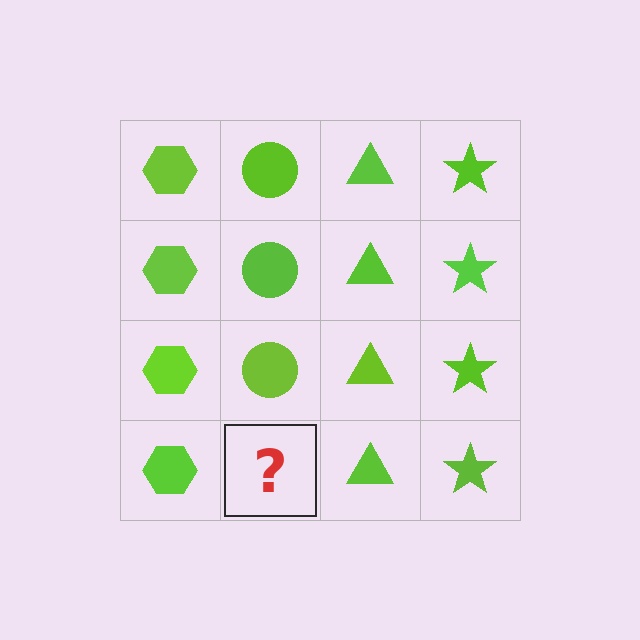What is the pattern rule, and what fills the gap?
The rule is that each column has a consistent shape. The gap should be filled with a lime circle.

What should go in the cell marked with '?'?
The missing cell should contain a lime circle.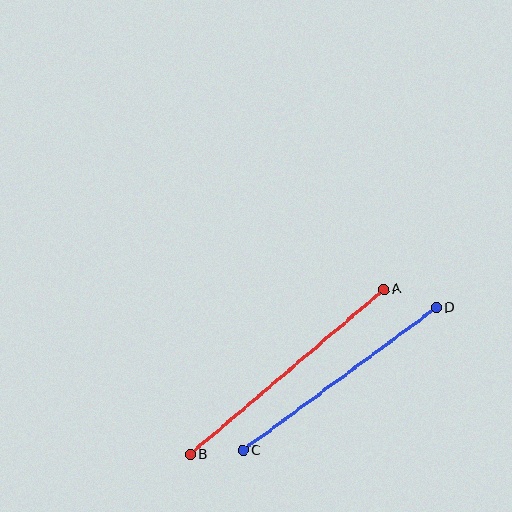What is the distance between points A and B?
The distance is approximately 255 pixels.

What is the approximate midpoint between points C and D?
The midpoint is at approximately (340, 379) pixels.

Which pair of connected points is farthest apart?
Points A and B are farthest apart.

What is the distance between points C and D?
The distance is approximately 240 pixels.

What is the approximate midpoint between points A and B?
The midpoint is at approximately (287, 372) pixels.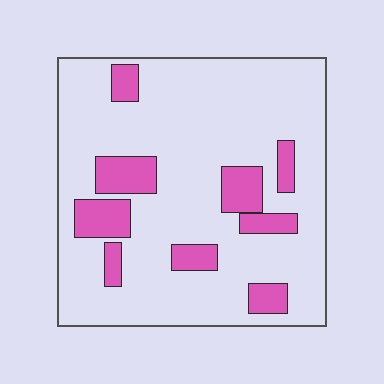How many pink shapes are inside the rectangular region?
9.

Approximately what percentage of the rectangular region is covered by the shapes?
Approximately 20%.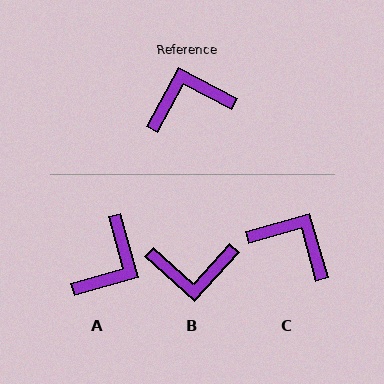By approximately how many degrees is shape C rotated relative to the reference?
Approximately 46 degrees clockwise.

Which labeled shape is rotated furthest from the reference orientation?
B, about 166 degrees away.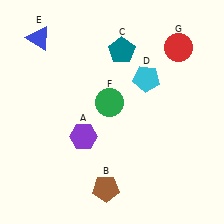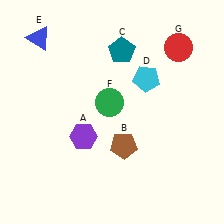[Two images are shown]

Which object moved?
The brown pentagon (B) moved up.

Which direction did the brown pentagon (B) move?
The brown pentagon (B) moved up.